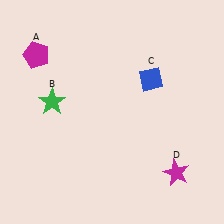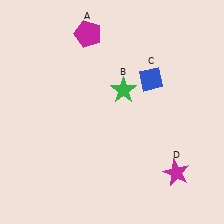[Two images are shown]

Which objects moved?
The objects that moved are: the magenta pentagon (A), the green star (B).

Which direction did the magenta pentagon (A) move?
The magenta pentagon (A) moved right.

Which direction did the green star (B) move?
The green star (B) moved right.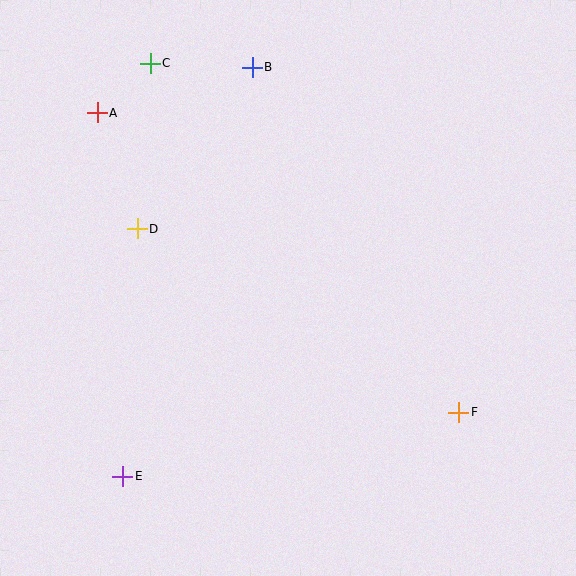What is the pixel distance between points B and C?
The distance between B and C is 102 pixels.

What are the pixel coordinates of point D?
Point D is at (137, 229).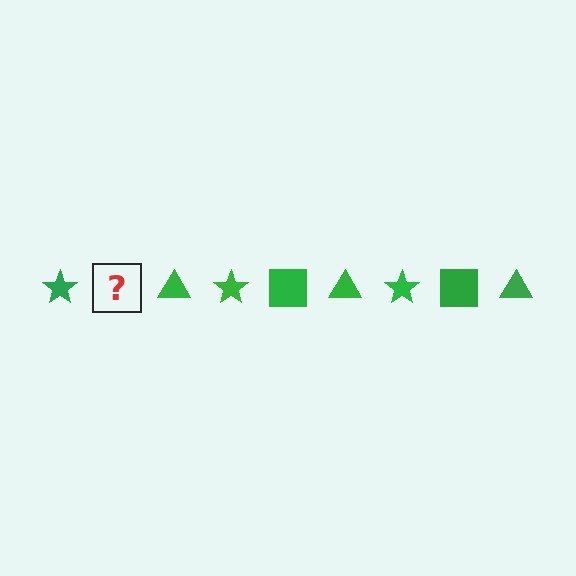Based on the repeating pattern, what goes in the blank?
The blank should be a green square.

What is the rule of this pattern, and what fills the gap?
The rule is that the pattern cycles through star, square, triangle shapes in green. The gap should be filled with a green square.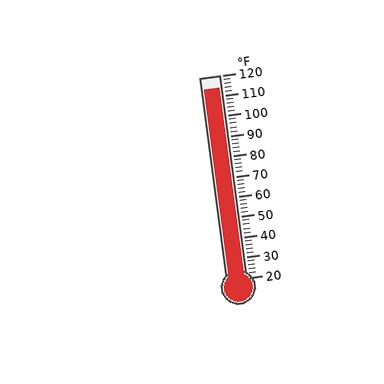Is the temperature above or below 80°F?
The temperature is above 80°F.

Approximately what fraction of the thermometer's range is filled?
The thermometer is filled to approximately 95% of its range.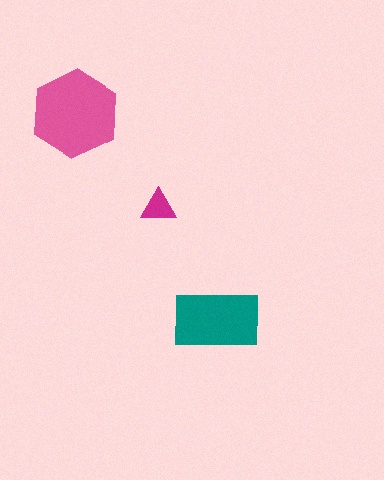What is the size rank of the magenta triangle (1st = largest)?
3rd.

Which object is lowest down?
The teal rectangle is bottommost.